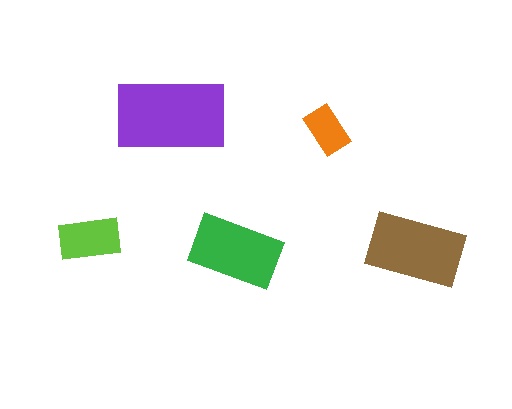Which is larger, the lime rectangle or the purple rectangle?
The purple one.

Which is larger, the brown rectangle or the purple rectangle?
The purple one.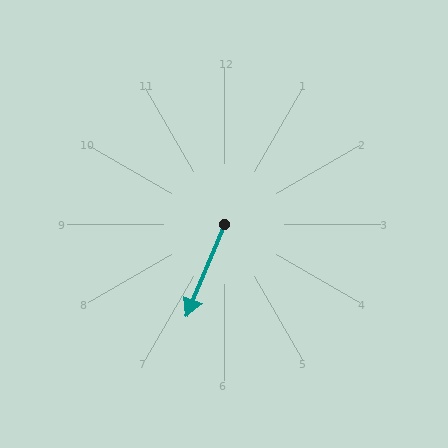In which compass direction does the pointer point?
South.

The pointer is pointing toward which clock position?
Roughly 7 o'clock.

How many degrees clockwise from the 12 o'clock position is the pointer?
Approximately 202 degrees.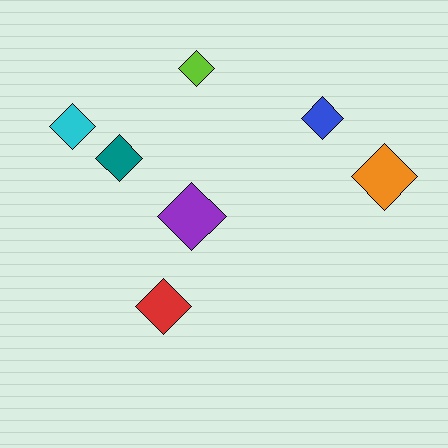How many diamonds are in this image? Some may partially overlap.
There are 7 diamonds.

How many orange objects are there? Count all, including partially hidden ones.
There is 1 orange object.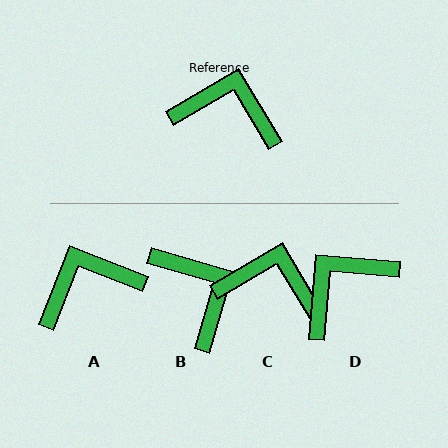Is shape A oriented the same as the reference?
No, it is off by about 37 degrees.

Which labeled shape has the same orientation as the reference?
C.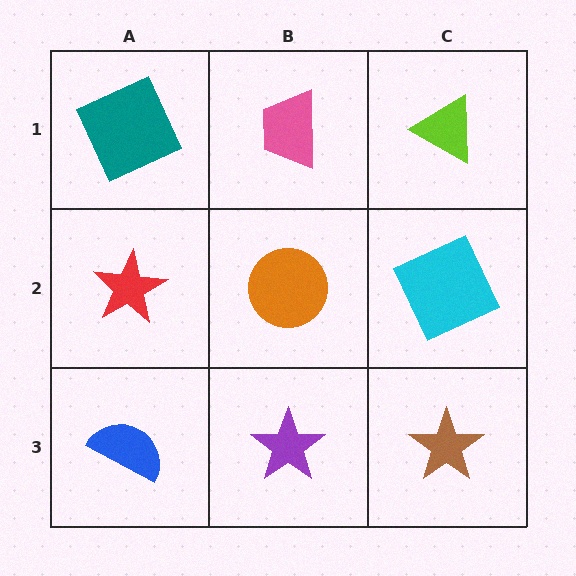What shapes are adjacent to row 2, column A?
A teal square (row 1, column A), a blue semicircle (row 3, column A), an orange circle (row 2, column B).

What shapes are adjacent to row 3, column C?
A cyan square (row 2, column C), a purple star (row 3, column B).